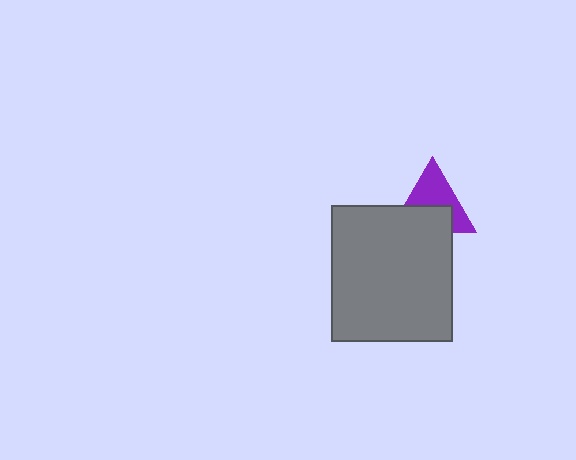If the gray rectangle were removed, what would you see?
You would see the complete purple triangle.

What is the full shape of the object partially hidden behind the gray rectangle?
The partially hidden object is a purple triangle.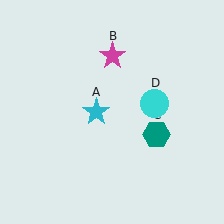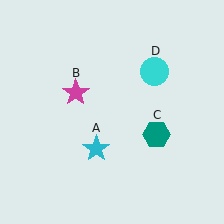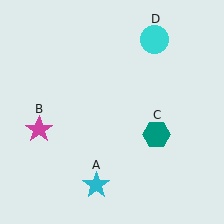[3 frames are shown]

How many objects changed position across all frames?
3 objects changed position: cyan star (object A), magenta star (object B), cyan circle (object D).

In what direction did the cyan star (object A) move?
The cyan star (object A) moved down.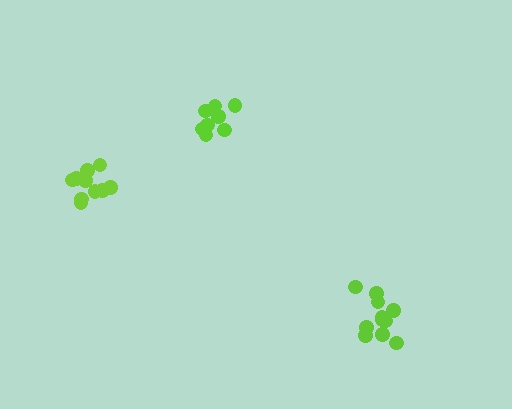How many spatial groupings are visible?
There are 3 spatial groupings.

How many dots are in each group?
Group 1: 11 dots, Group 2: 8 dots, Group 3: 11 dots (30 total).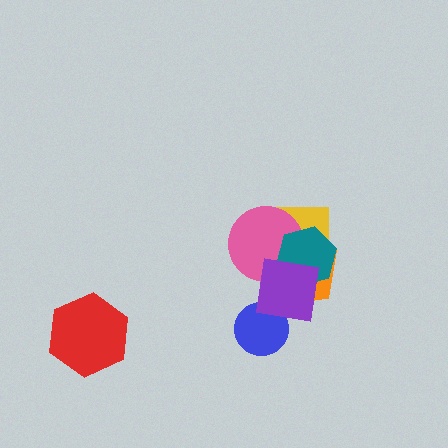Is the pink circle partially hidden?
Yes, it is partially covered by another shape.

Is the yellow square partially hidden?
Yes, it is partially covered by another shape.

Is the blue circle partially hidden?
Yes, it is partially covered by another shape.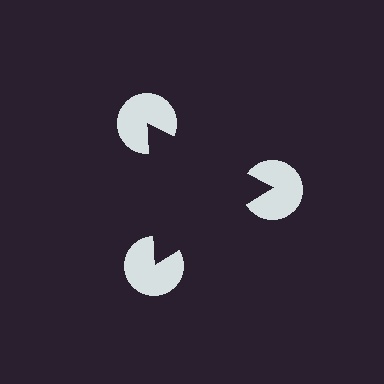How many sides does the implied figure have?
3 sides.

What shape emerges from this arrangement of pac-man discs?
An illusory triangle — its edges are inferred from the aligned wedge cuts in the pac-man discs, not physically drawn.